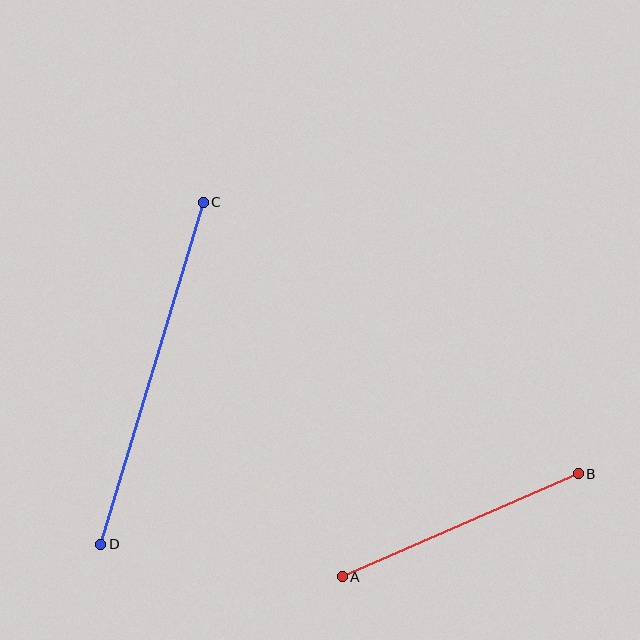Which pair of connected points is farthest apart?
Points C and D are farthest apart.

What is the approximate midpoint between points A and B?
The midpoint is at approximately (460, 525) pixels.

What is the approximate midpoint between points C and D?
The midpoint is at approximately (152, 373) pixels.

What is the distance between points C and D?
The distance is approximately 357 pixels.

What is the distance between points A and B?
The distance is approximately 258 pixels.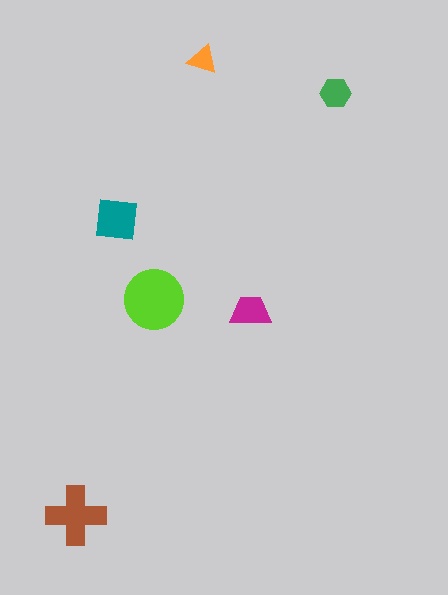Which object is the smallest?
The orange triangle.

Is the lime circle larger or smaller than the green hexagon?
Larger.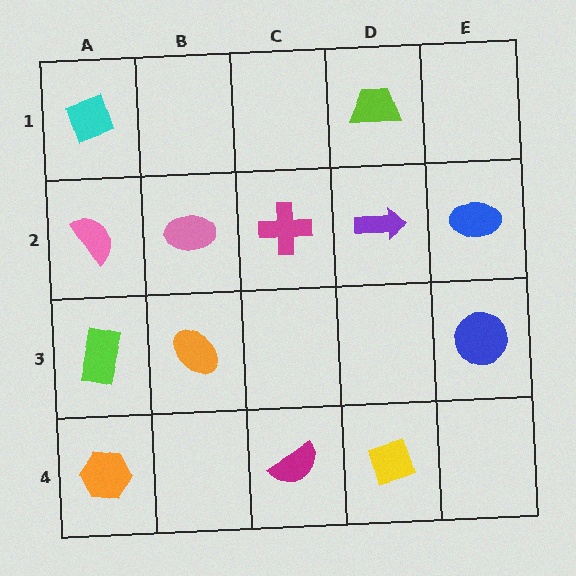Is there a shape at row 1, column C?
No, that cell is empty.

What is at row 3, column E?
A blue circle.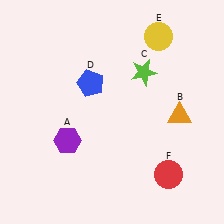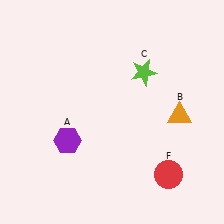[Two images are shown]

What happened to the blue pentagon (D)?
The blue pentagon (D) was removed in Image 2. It was in the top-left area of Image 1.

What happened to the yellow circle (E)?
The yellow circle (E) was removed in Image 2. It was in the top-right area of Image 1.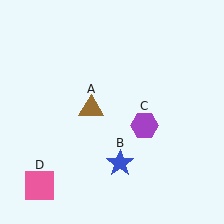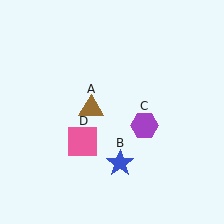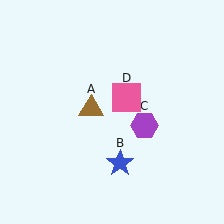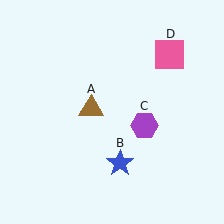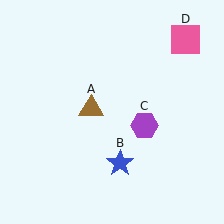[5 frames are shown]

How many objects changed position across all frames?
1 object changed position: pink square (object D).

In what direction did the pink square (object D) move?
The pink square (object D) moved up and to the right.